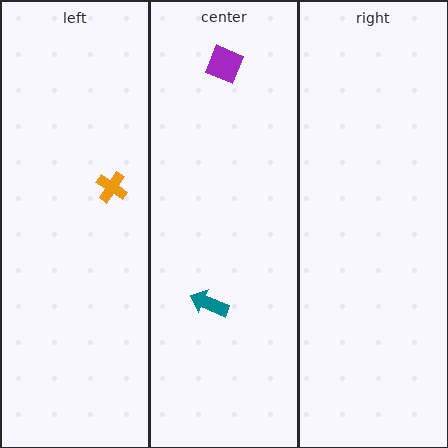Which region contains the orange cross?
The left region.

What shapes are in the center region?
The purple diamond, the teal arrow.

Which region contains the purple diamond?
The center region.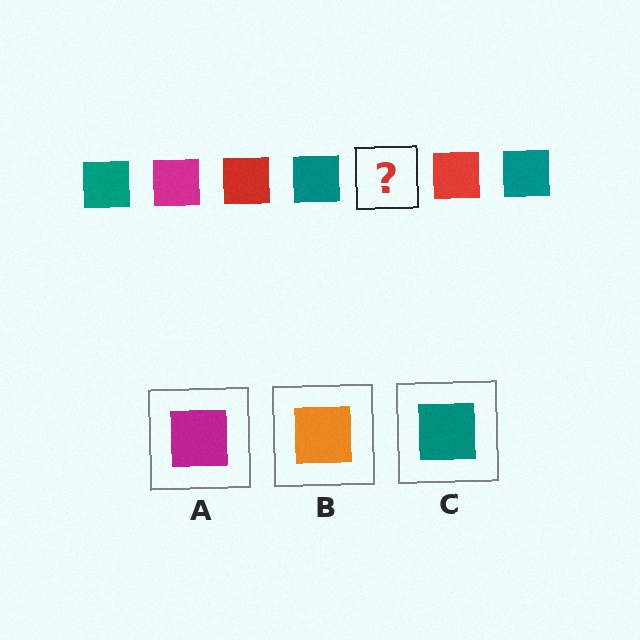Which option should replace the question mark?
Option A.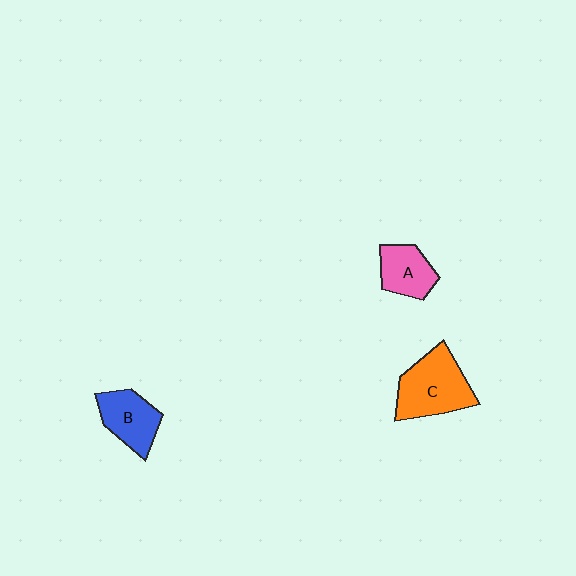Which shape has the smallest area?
Shape A (pink).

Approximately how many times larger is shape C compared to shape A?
Approximately 1.7 times.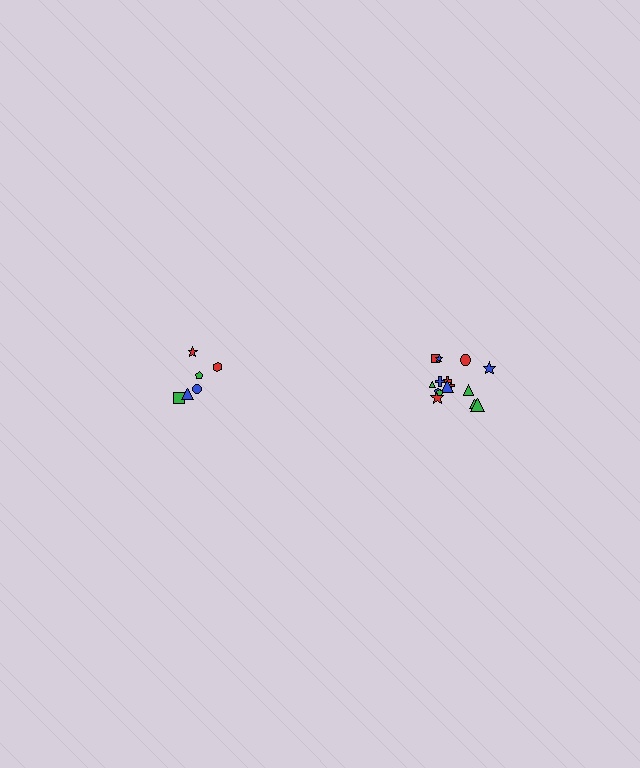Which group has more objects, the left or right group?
The right group.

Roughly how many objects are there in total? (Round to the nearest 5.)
Roughly 20 objects in total.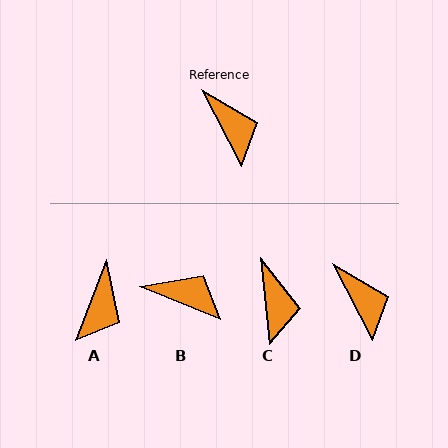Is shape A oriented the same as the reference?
No, it is off by about 48 degrees.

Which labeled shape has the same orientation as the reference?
D.